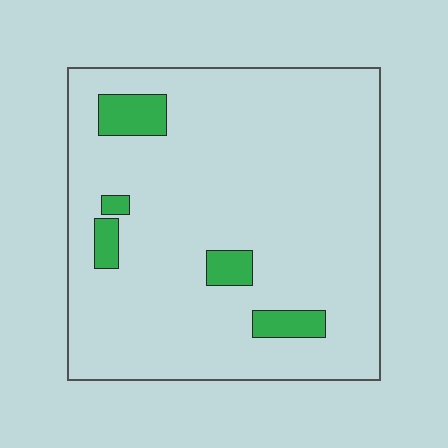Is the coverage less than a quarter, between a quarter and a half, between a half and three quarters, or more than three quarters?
Less than a quarter.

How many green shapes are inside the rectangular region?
5.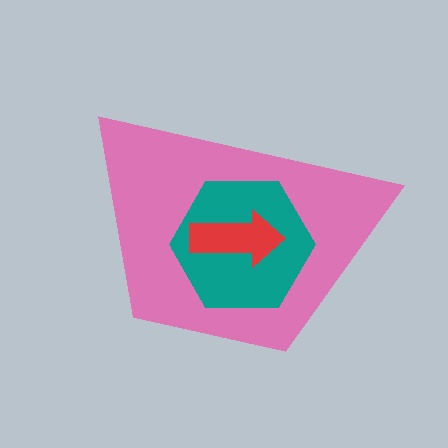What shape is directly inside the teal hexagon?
The red arrow.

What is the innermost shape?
The red arrow.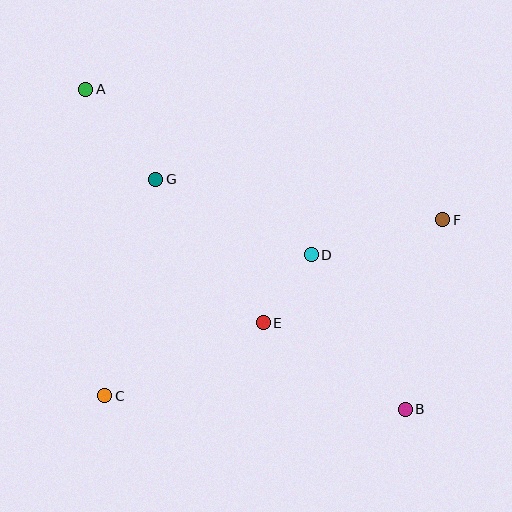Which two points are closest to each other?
Points D and E are closest to each other.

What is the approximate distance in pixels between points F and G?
The distance between F and G is approximately 290 pixels.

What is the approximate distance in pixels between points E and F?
The distance between E and F is approximately 207 pixels.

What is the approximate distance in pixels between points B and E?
The distance between B and E is approximately 166 pixels.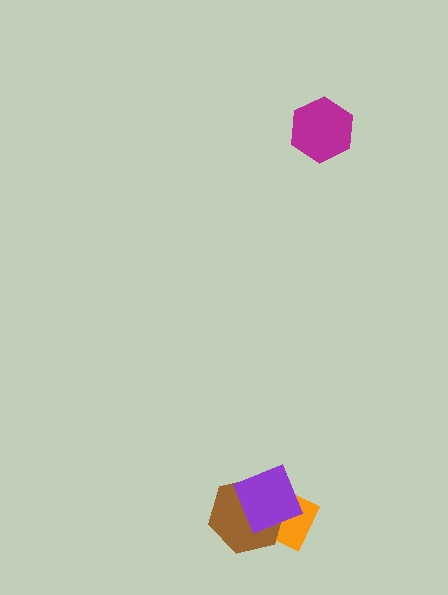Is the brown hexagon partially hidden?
Yes, it is partially covered by another shape.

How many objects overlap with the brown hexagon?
2 objects overlap with the brown hexagon.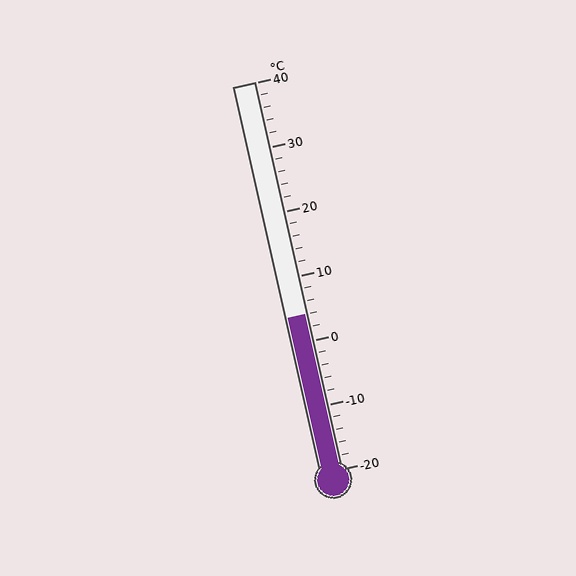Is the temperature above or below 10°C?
The temperature is below 10°C.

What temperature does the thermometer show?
The thermometer shows approximately 4°C.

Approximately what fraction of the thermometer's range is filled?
The thermometer is filled to approximately 40% of its range.